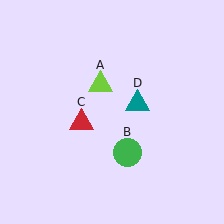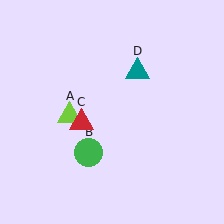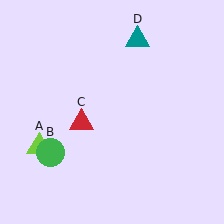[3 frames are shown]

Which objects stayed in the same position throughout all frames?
Red triangle (object C) remained stationary.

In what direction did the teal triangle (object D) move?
The teal triangle (object D) moved up.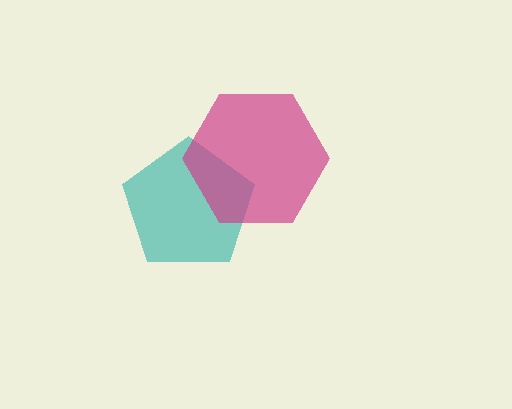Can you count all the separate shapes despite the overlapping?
Yes, there are 2 separate shapes.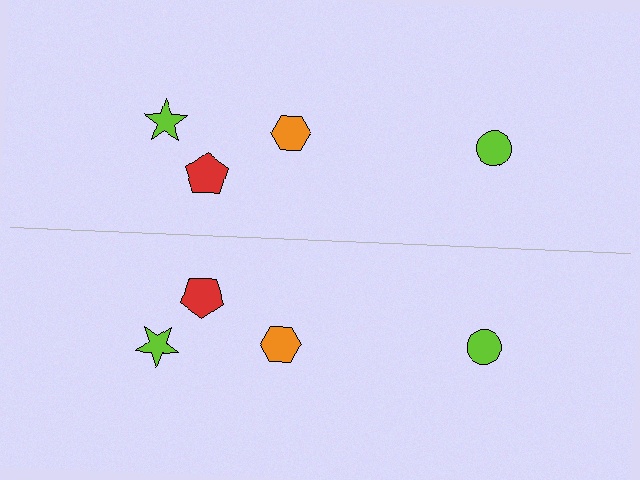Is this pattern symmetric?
Yes, this pattern has bilateral (reflection) symmetry.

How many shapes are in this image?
There are 8 shapes in this image.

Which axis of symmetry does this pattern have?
The pattern has a horizontal axis of symmetry running through the center of the image.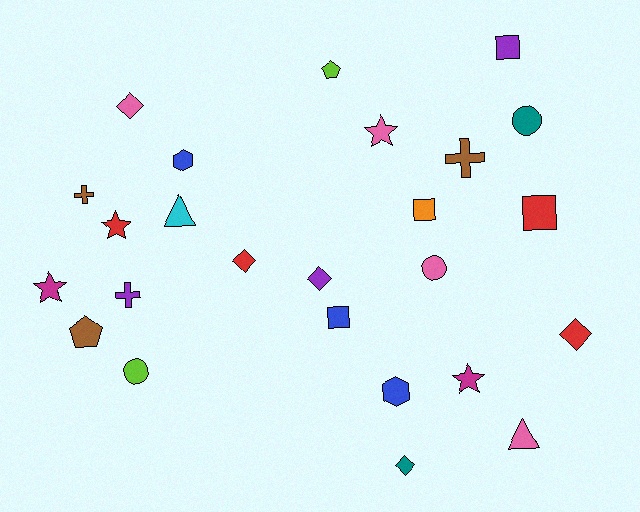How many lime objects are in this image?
There are 2 lime objects.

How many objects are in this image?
There are 25 objects.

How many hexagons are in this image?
There are 2 hexagons.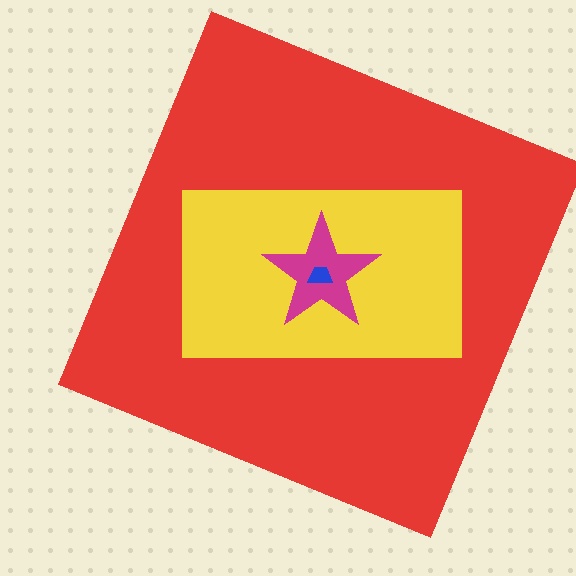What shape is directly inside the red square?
The yellow rectangle.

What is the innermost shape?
The blue trapezoid.